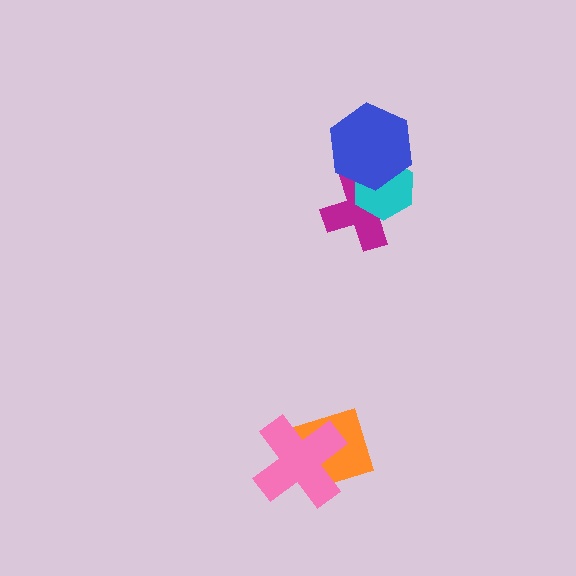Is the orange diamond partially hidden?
Yes, it is partially covered by another shape.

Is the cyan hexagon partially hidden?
Yes, it is partially covered by another shape.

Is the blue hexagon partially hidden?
No, no other shape covers it.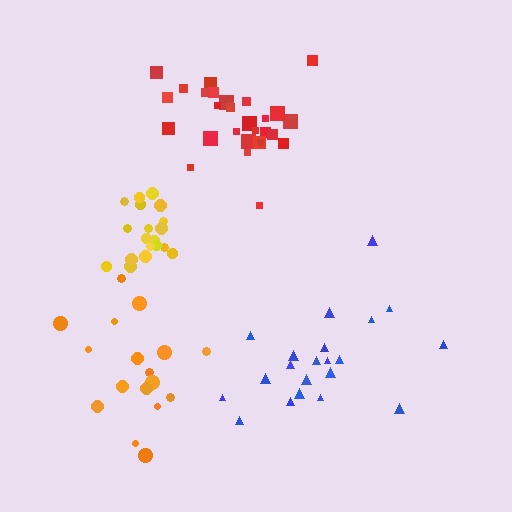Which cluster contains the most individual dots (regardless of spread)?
Red (28).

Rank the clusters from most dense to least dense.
yellow, red, orange, blue.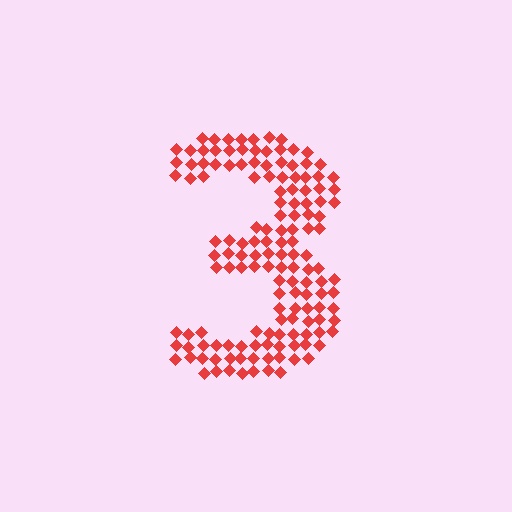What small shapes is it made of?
It is made of small diamonds.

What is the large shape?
The large shape is the digit 3.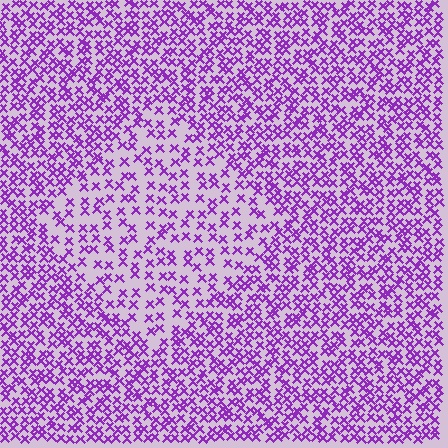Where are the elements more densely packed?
The elements are more densely packed outside the diamond boundary.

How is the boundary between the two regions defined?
The boundary is defined by a change in element density (approximately 1.9x ratio). All elements are the same color, size, and shape.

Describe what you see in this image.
The image contains small purple elements arranged at two different densities. A diamond-shaped region is visible where the elements are less densely packed than the surrounding area.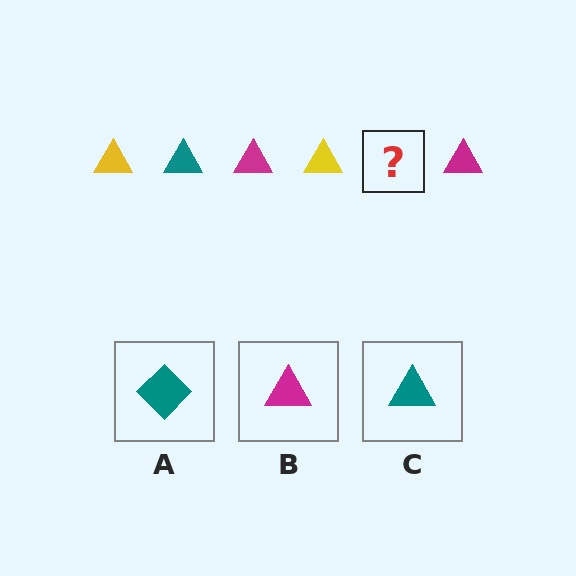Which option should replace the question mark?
Option C.